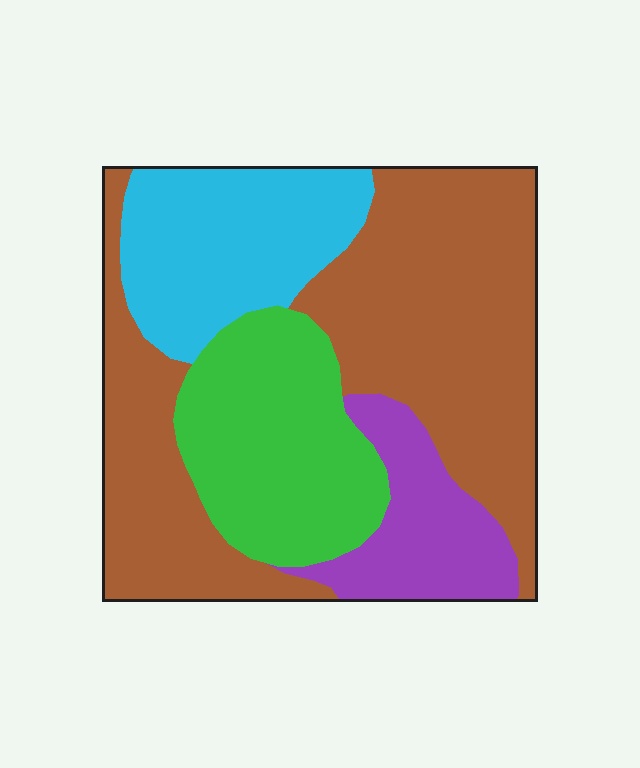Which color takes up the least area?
Purple, at roughly 10%.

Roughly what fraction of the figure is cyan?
Cyan covers about 20% of the figure.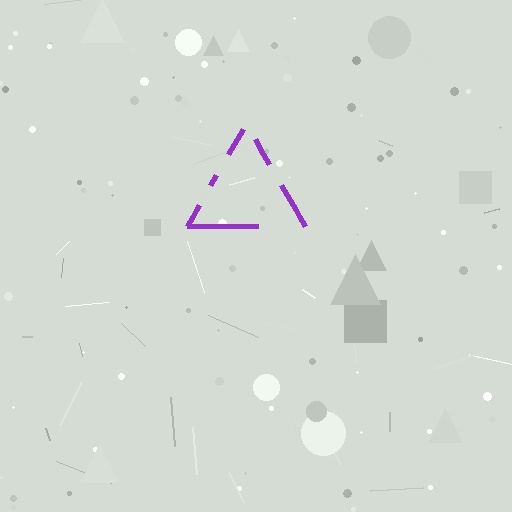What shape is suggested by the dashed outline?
The dashed outline suggests a triangle.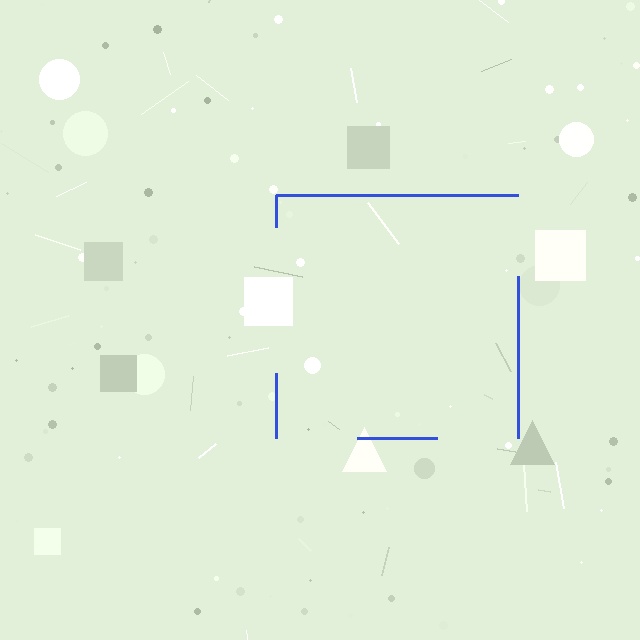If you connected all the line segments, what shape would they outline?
They would outline a square.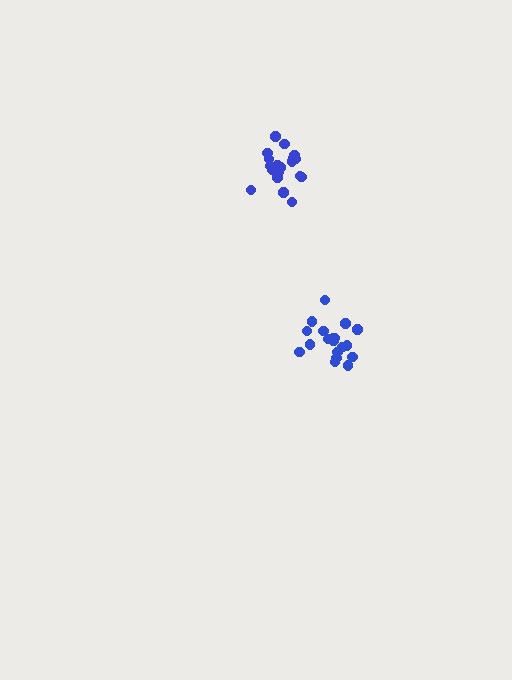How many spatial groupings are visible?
There are 2 spatial groupings.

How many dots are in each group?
Group 1: 19 dots, Group 2: 19 dots (38 total).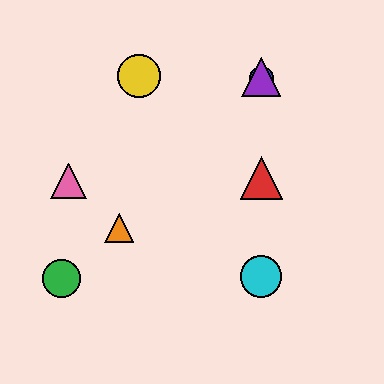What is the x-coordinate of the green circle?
The green circle is at x≈62.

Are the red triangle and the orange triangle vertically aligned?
No, the red triangle is at x≈261 and the orange triangle is at x≈119.